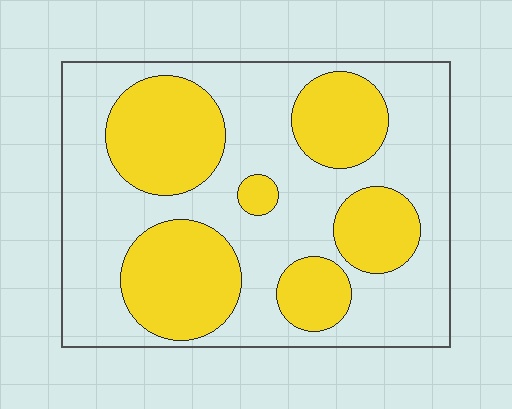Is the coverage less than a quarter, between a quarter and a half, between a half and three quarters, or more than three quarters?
Between a quarter and a half.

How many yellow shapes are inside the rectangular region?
6.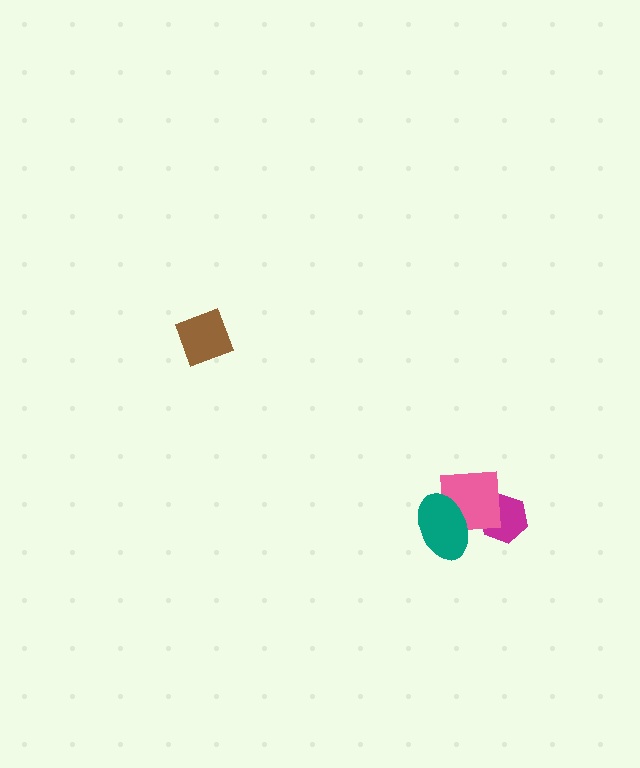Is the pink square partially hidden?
Yes, it is partially covered by another shape.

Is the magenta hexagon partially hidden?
Yes, it is partially covered by another shape.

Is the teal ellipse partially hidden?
No, no other shape covers it.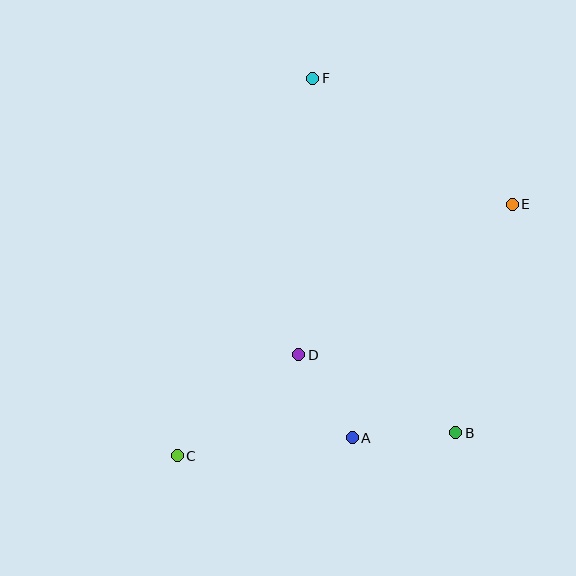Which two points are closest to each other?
Points A and D are closest to each other.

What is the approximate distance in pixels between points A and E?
The distance between A and E is approximately 283 pixels.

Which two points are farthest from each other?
Points C and E are farthest from each other.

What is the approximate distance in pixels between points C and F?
The distance between C and F is approximately 401 pixels.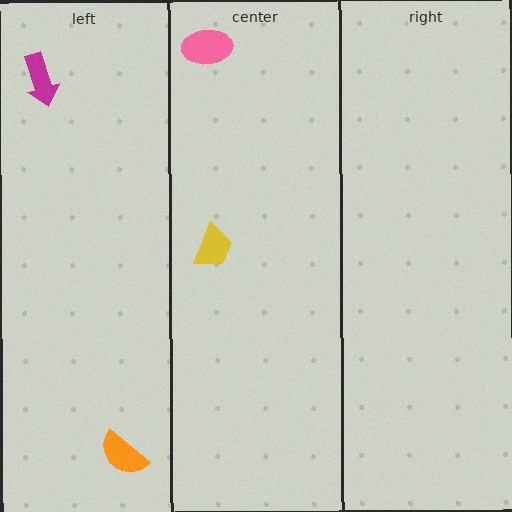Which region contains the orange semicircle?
The left region.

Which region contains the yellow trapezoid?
The center region.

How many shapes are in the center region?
2.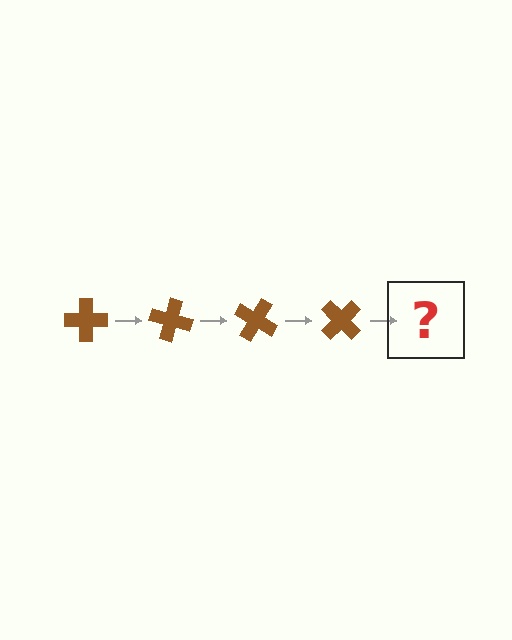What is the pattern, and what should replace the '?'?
The pattern is that the cross rotates 15 degrees each step. The '?' should be a brown cross rotated 60 degrees.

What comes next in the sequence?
The next element should be a brown cross rotated 60 degrees.